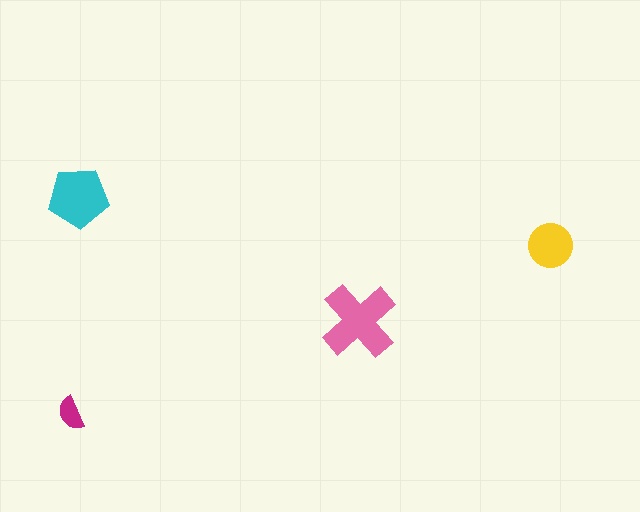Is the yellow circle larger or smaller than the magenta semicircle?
Larger.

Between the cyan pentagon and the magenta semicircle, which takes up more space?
The cyan pentagon.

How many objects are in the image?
There are 4 objects in the image.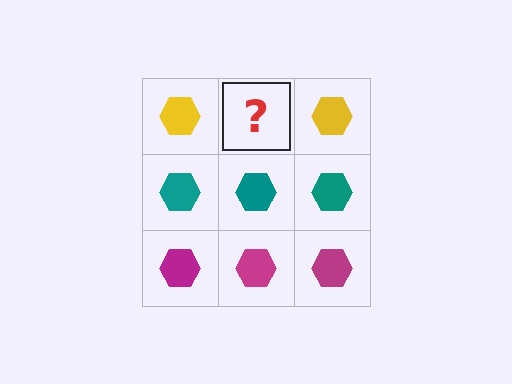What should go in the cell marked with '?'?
The missing cell should contain a yellow hexagon.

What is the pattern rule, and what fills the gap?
The rule is that each row has a consistent color. The gap should be filled with a yellow hexagon.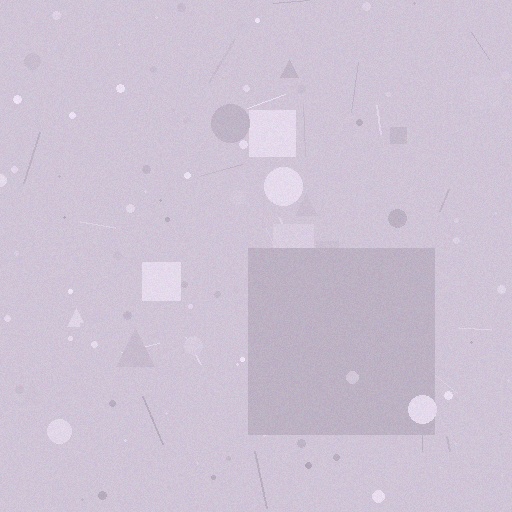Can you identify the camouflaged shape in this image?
The camouflaged shape is a square.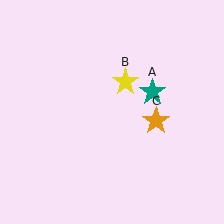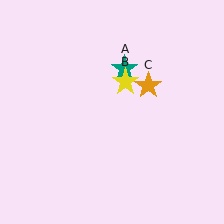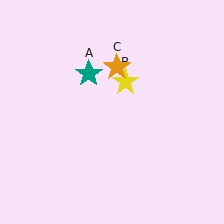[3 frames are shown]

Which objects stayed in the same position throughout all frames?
Yellow star (object B) remained stationary.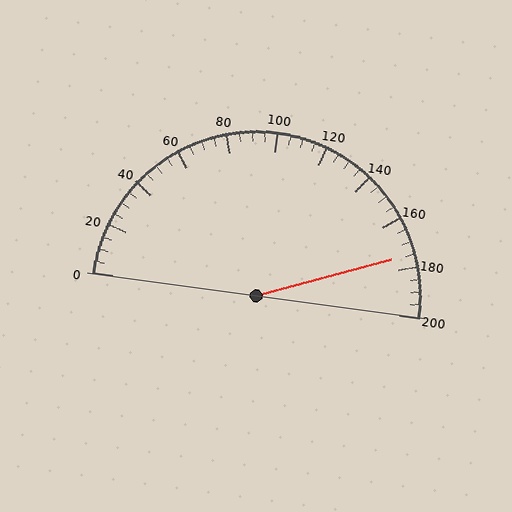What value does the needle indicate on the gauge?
The needle indicates approximately 175.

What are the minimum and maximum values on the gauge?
The gauge ranges from 0 to 200.